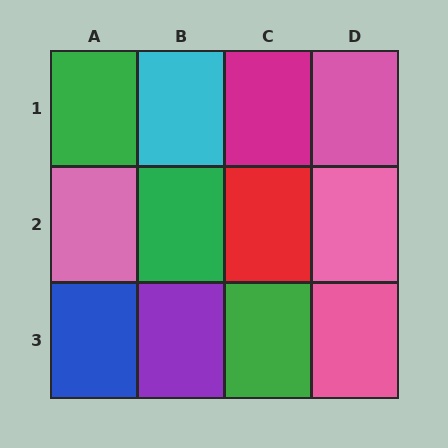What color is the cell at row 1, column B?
Cyan.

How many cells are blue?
1 cell is blue.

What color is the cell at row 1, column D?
Pink.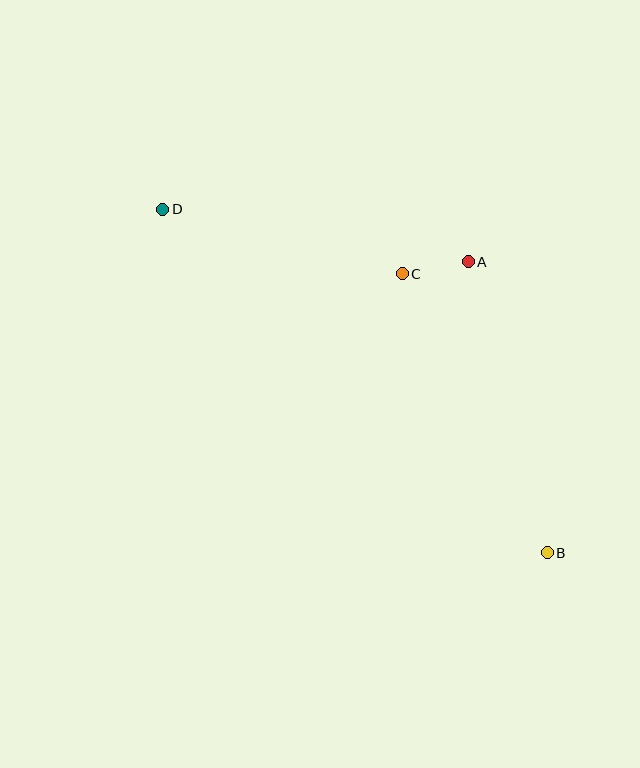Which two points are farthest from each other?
Points B and D are farthest from each other.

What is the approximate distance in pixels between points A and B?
The distance between A and B is approximately 302 pixels.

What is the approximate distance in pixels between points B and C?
The distance between B and C is approximately 314 pixels.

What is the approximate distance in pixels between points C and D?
The distance between C and D is approximately 248 pixels.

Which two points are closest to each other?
Points A and C are closest to each other.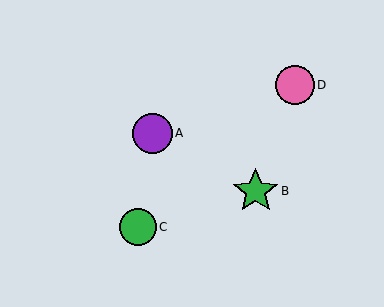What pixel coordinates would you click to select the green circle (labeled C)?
Click at (138, 227) to select the green circle C.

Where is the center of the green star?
The center of the green star is at (256, 191).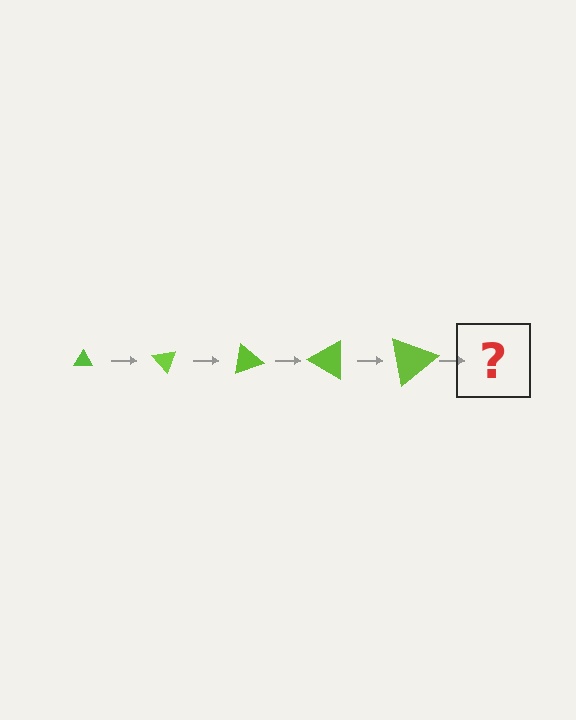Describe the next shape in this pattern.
It should be a triangle, larger than the previous one and rotated 250 degrees from the start.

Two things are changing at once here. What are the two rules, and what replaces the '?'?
The two rules are that the triangle grows larger each step and it rotates 50 degrees each step. The '?' should be a triangle, larger than the previous one and rotated 250 degrees from the start.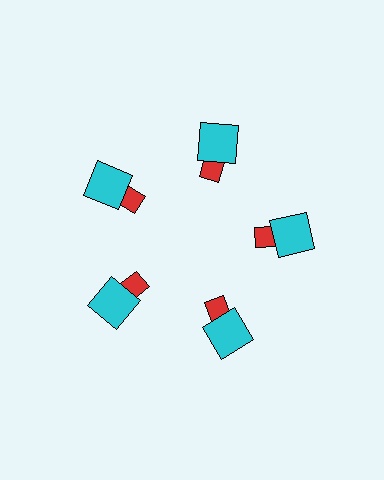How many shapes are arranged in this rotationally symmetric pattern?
There are 10 shapes, arranged in 5 groups of 2.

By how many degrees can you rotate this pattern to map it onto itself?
The pattern maps onto itself every 72 degrees of rotation.